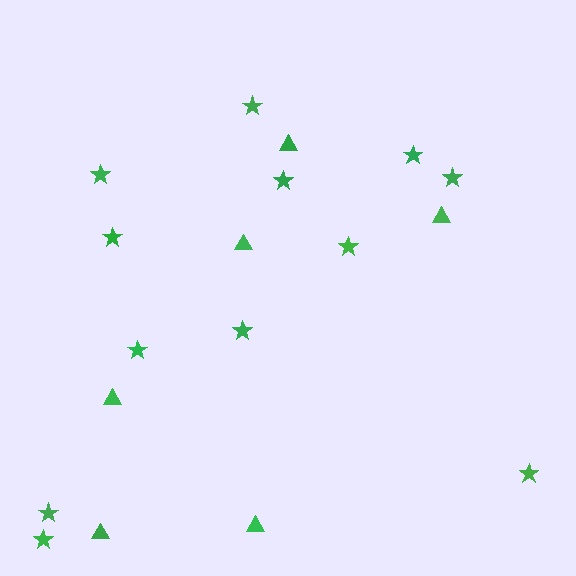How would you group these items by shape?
There are 2 groups: one group of stars (12) and one group of triangles (6).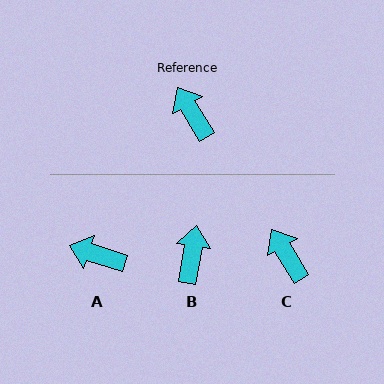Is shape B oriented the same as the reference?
No, it is off by about 41 degrees.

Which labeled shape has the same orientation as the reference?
C.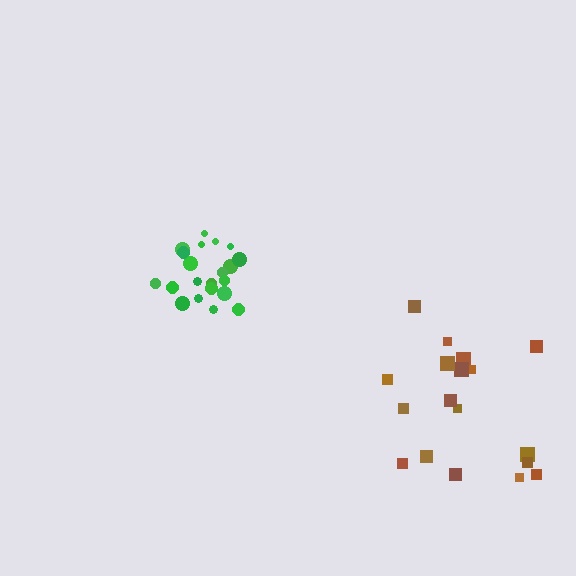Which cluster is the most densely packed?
Green.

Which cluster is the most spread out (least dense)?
Brown.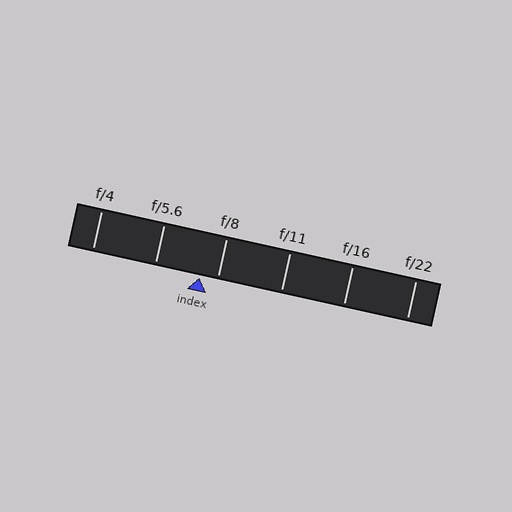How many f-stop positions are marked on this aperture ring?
There are 6 f-stop positions marked.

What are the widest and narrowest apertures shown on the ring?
The widest aperture shown is f/4 and the narrowest is f/22.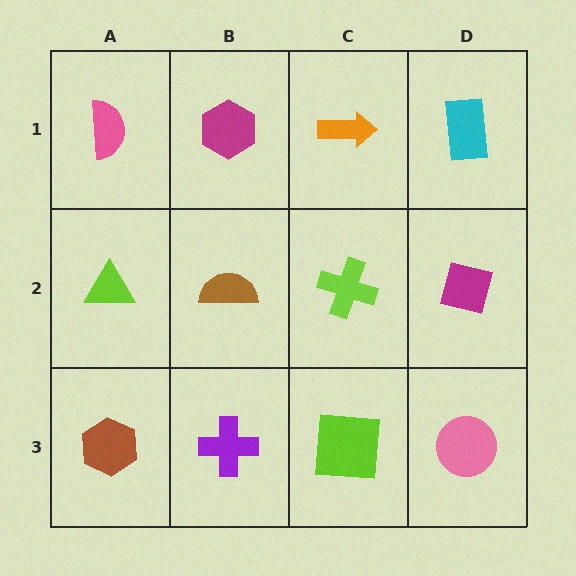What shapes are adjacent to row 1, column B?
A brown semicircle (row 2, column B), a pink semicircle (row 1, column A), an orange arrow (row 1, column C).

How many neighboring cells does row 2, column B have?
4.